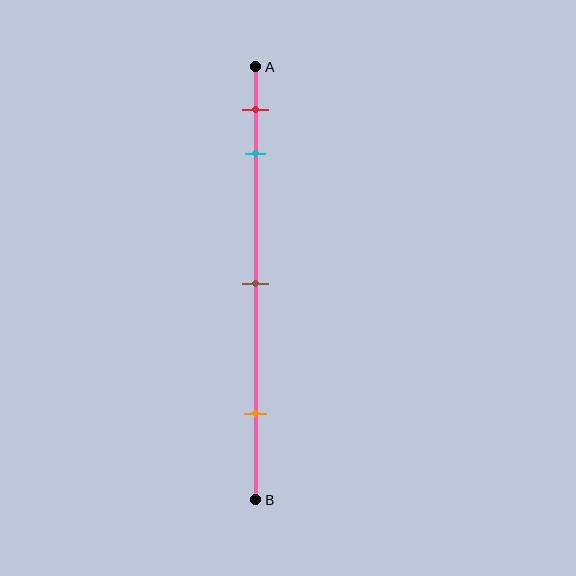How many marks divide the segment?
There are 4 marks dividing the segment.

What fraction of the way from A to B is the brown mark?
The brown mark is approximately 50% (0.5) of the way from A to B.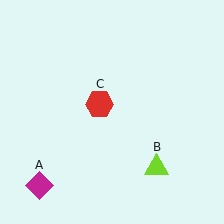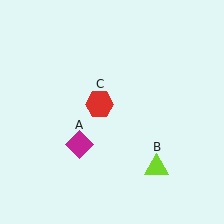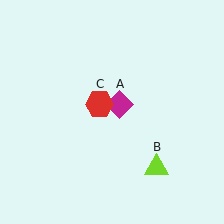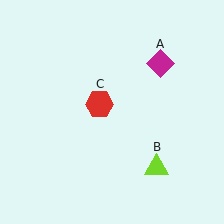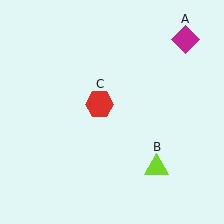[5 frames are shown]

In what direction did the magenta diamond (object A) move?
The magenta diamond (object A) moved up and to the right.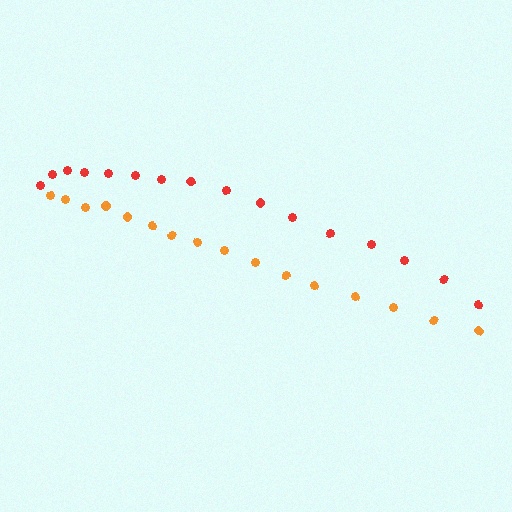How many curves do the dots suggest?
There are 2 distinct paths.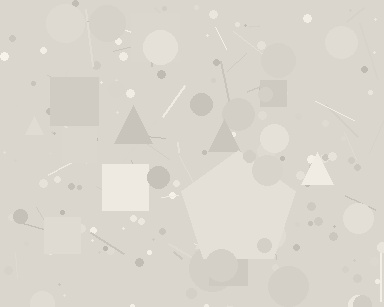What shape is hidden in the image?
A pentagon is hidden in the image.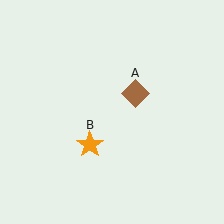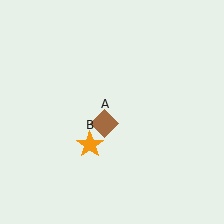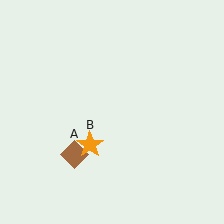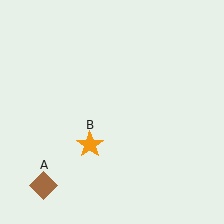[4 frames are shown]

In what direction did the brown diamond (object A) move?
The brown diamond (object A) moved down and to the left.